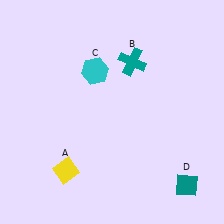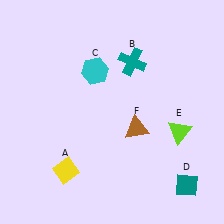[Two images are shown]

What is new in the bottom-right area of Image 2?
A lime triangle (E) was added in the bottom-right area of Image 2.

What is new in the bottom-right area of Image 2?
A brown triangle (F) was added in the bottom-right area of Image 2.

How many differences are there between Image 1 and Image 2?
There are 2 differences between the two images.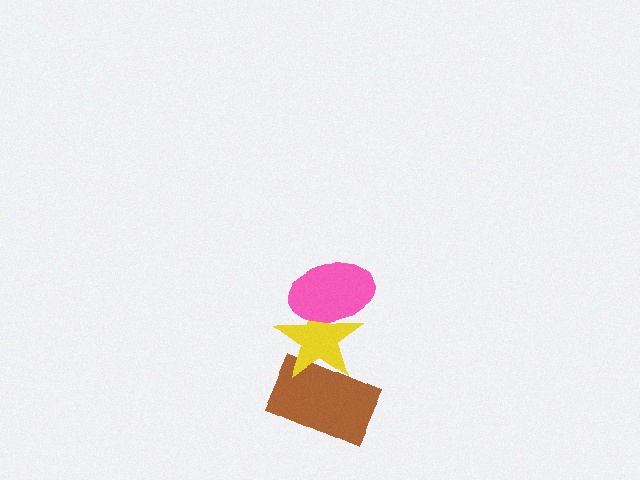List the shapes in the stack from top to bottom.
From top to bottom: the pink ellipse, the yellow star, the brown rectangle.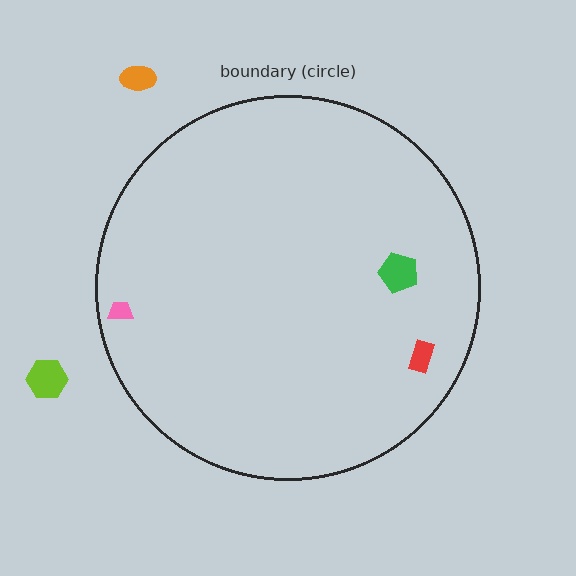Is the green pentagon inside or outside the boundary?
Inside.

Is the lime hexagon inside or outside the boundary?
Outside.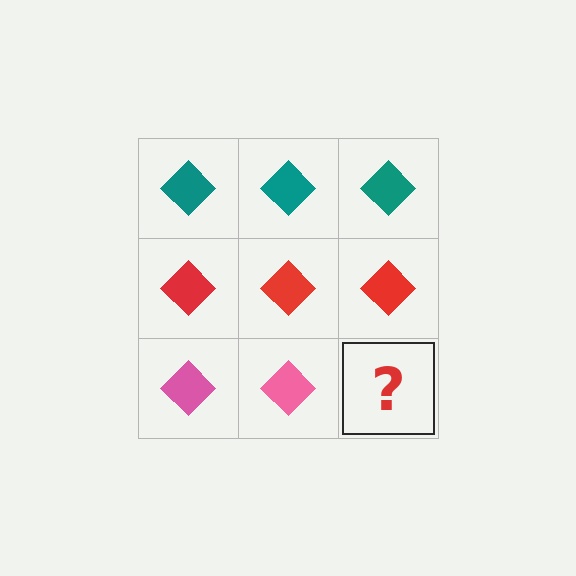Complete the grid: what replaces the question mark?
The question mark should be replaced with a pink diamond.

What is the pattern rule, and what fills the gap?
The rule is that each row has a consistent color. The gap should be filled with a pink diamond.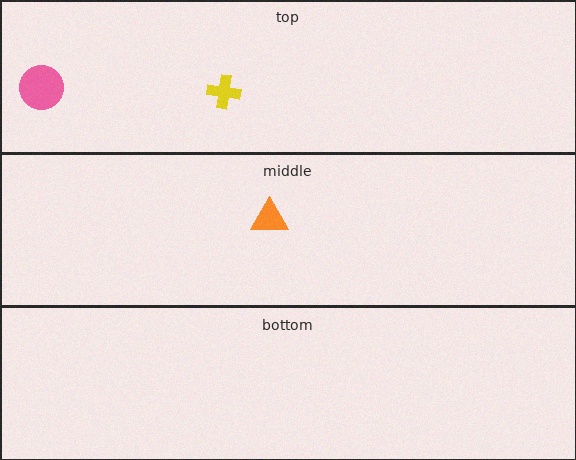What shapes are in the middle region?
The orange triangle.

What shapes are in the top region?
The yellow cross, the pink circle.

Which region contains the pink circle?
The top region.